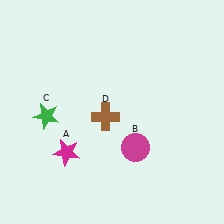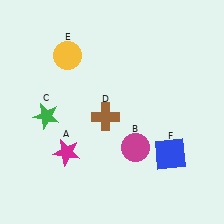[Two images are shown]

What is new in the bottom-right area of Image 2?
A blue square (F) was added in the bottom-right area of Image 2.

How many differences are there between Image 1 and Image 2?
There are 2 differences between the two images.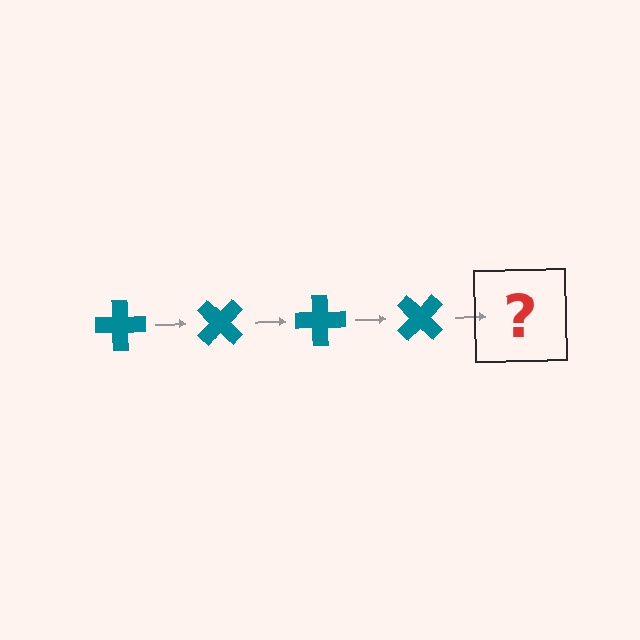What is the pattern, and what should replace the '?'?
The pattern is that the cross rotates 45 degrees each step. The '?' should be a teal cross rotated 180 degrees.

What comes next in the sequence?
The next element should be a teal cross rotated 180 degrees.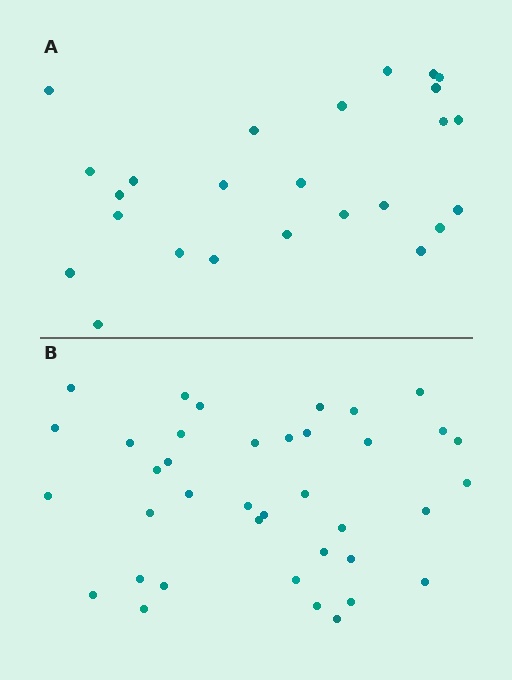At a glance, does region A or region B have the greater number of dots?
Region B (the bottom region) has more dots.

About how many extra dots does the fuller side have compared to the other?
Region B has approximately 15 more dots than region A.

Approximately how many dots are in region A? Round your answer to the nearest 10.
About 20 dots. (The exact count is 25, which rounds to 20.)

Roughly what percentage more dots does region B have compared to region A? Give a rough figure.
About 50% more.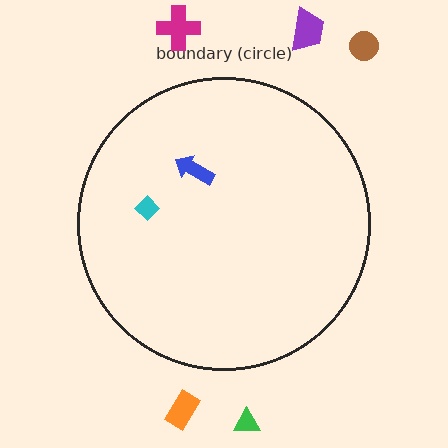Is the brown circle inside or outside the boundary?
Outside.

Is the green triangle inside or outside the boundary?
Outside.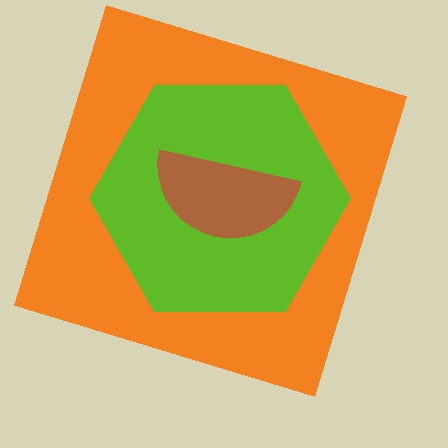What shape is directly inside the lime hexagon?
The brown semicircle.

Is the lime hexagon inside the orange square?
Yes.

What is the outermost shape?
The orange square.